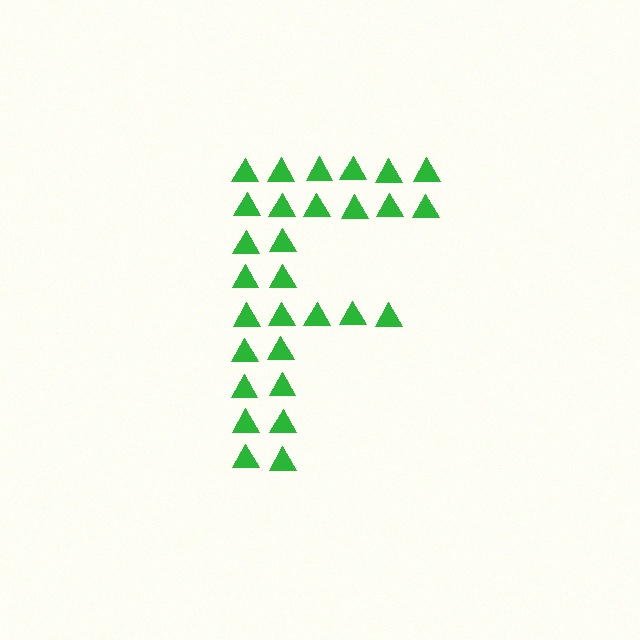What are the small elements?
The small elements are triangles.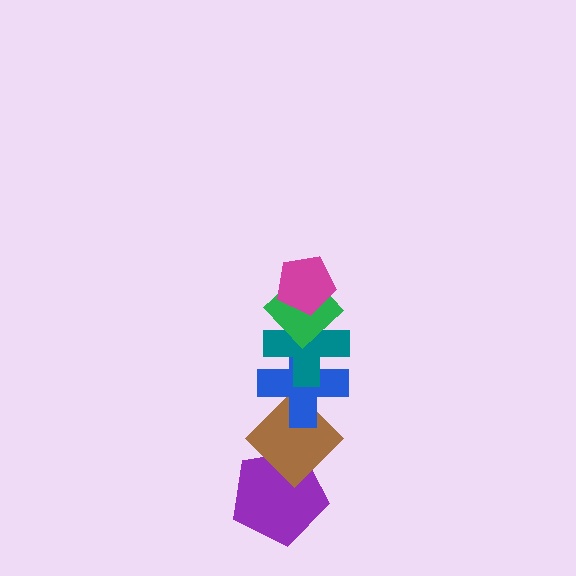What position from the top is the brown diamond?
The brown diamond is 5th from the top.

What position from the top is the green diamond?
The green diamond is 2nd from the top.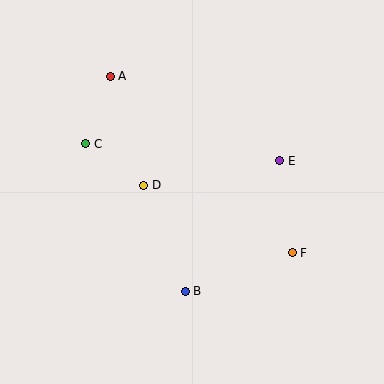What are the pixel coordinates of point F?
Point F is at (292, 253).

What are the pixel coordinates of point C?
Point C is at (86, 144).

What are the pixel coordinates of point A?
Point A is at (110, 76).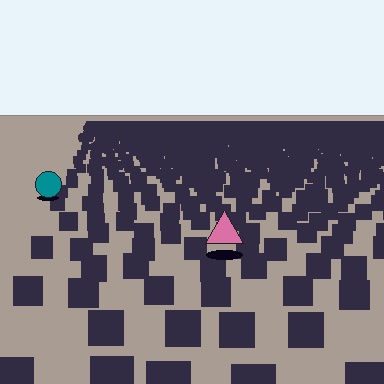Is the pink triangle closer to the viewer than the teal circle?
Yes. The pink triangle is closer — you can tell from the texture gradient: the ground texture is coarser near it.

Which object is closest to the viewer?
The pink triangle is closest. The texture marks near it are larger and more spread out.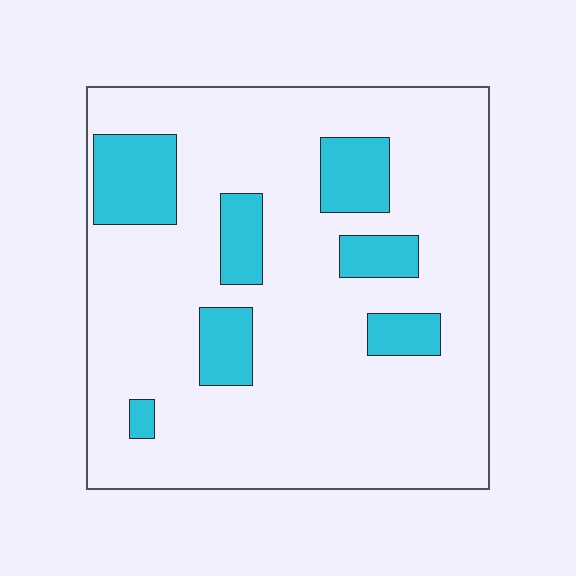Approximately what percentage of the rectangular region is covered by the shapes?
Approximately 20%.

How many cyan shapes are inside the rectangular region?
7.